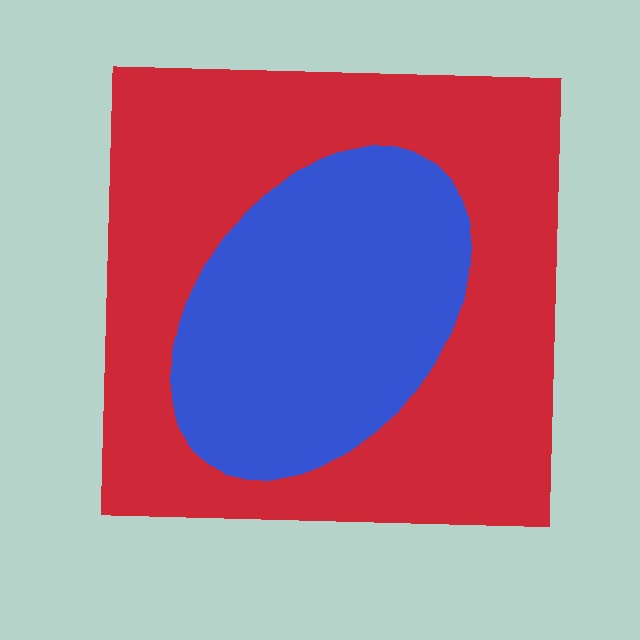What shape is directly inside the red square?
The blue ellipse.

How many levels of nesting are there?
2.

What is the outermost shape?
The red square.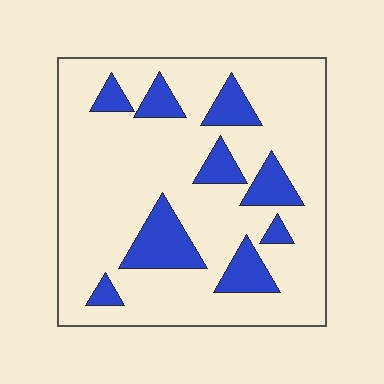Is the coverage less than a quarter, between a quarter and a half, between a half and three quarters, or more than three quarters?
Less than a quarter.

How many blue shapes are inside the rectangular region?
9.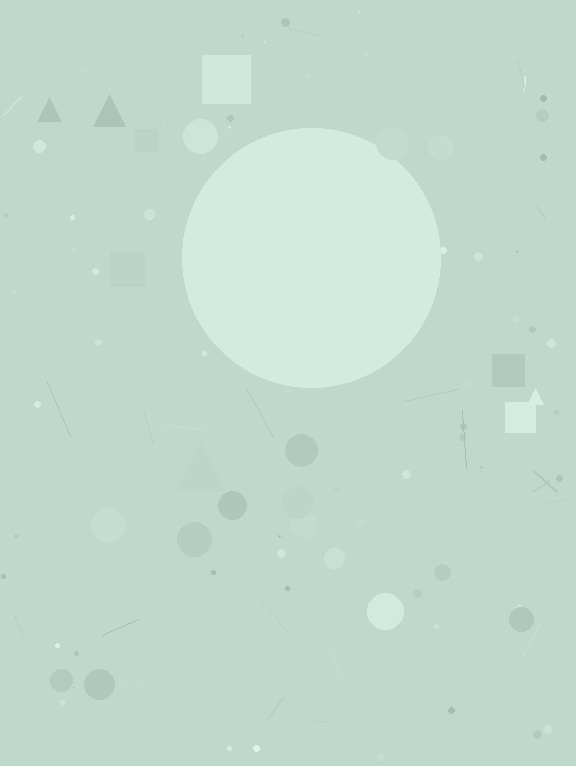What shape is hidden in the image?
A circle is hidden in the image.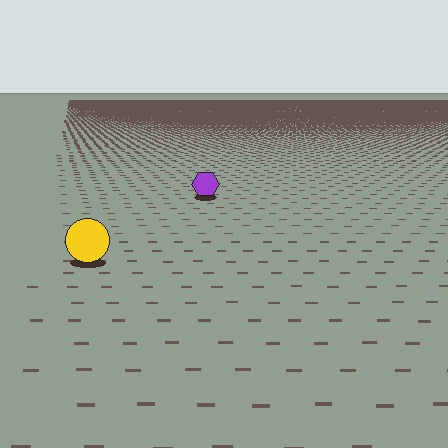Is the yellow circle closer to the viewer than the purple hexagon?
Yes. The yellow circle is closer — you can tell from the texture gradient: the ground texture is coarser near it.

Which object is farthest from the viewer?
The purple hexagon is farthest from the viewer. It appears smaller and the ground texture around it is denser.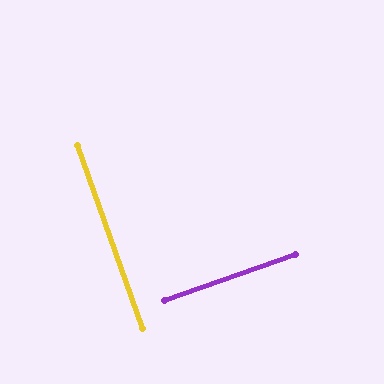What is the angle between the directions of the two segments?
Approximately 90 degrees.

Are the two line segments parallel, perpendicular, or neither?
Perpendicular — they meet at approximately 90°.